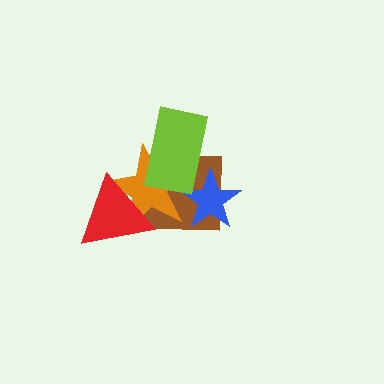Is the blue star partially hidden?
Yes, it is partially covered by another shape.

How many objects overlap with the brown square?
4 objects overlap with the brown square.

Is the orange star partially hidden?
Yes, it is partially covered by another shape.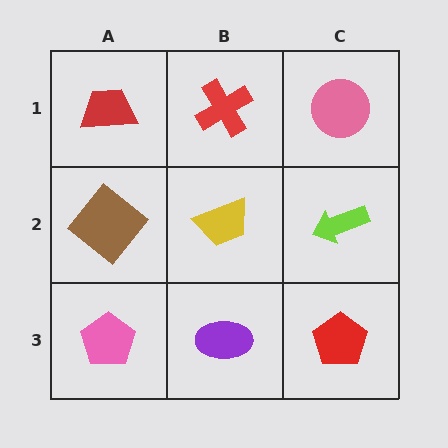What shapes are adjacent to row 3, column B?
A yellow trapezoid (row 2, column B), a pink pentagon (row 3, column A), a red pentagon (row 3, column C).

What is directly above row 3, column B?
A yellow trapezoid.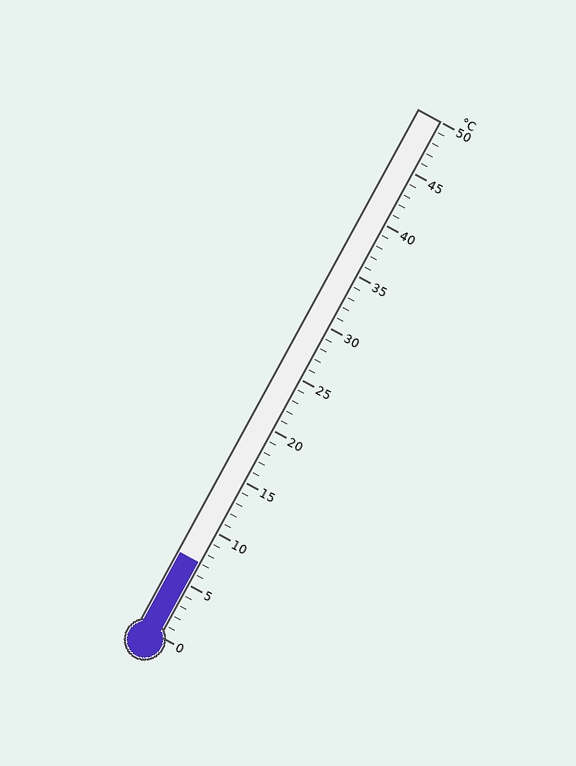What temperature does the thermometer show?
The thermometer shows approximately 7°C.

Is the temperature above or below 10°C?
The temperature is below 10°C.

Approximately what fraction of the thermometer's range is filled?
The thermometer is filled to approximately 15% of its range.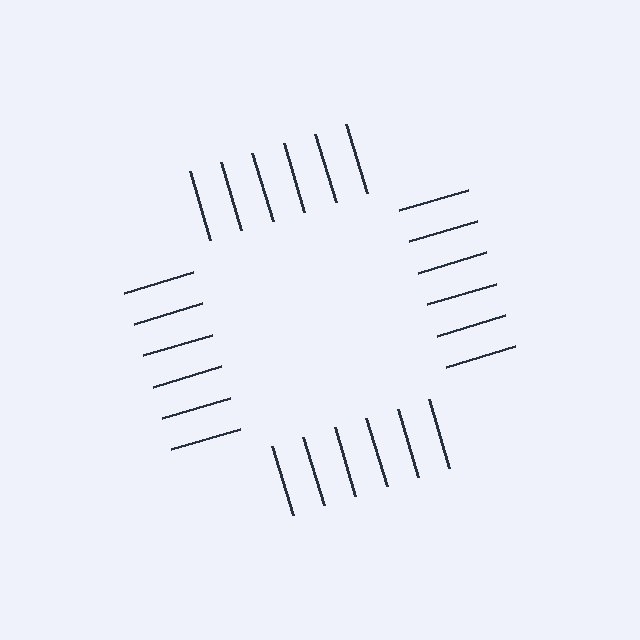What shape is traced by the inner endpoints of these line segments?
An illusory square — the line segments terminate on its edges but no continuous stroke is drawn.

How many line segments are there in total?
24 — 6 along each of the 4 edges.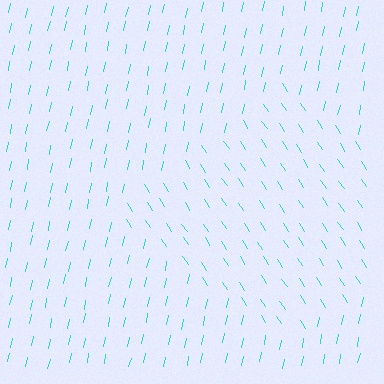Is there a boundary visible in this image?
Yes, there is a texture boundary formed by a change in line orientation.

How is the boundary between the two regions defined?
The boundary is defined purely by a change in line orientation (approximately 45 degrees difference). All lines are the same color and thickness.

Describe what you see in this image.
The image is filled with small cyan line segments. A diamond region in the image has lines oriented differently from the surrounding lines, creating a visible texture boundary.